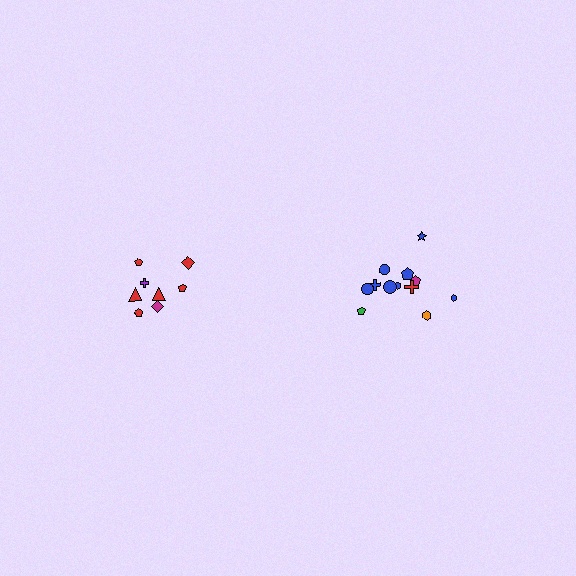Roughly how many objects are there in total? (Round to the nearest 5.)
Roughly 20 objects in total.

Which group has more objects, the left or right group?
The right group.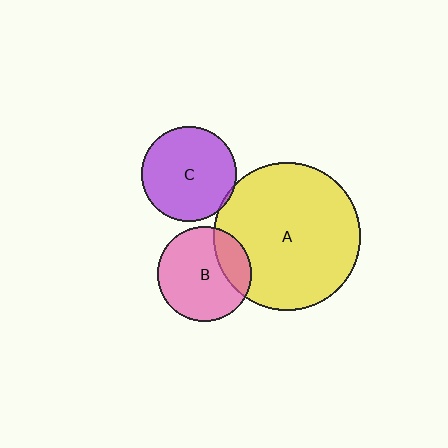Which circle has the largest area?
Circle A (yellow).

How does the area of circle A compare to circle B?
Approximately 2.5 times.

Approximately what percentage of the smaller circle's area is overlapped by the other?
Approximately 5%.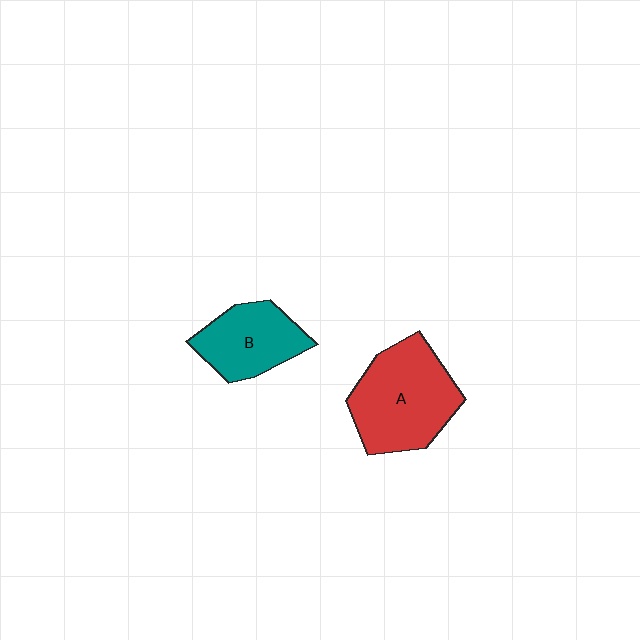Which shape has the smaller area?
Shape B (teal).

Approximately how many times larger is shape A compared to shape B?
Approximately 1.5 times.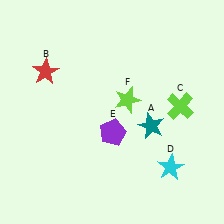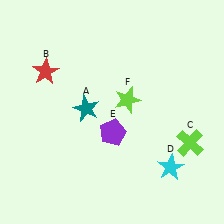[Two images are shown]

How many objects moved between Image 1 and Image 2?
2 objects moved between the two images.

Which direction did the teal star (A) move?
The teal star (A) moved left.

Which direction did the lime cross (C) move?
The lime cross (C) moved down.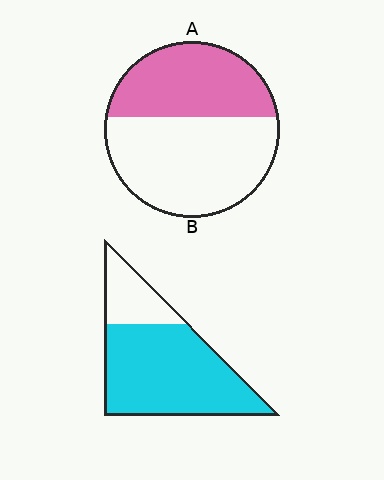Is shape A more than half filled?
No.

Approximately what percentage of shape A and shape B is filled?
A is approximately 40% and B is approximately 75%.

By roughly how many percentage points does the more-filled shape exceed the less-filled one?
By roughly 35 percentage points (B over A).